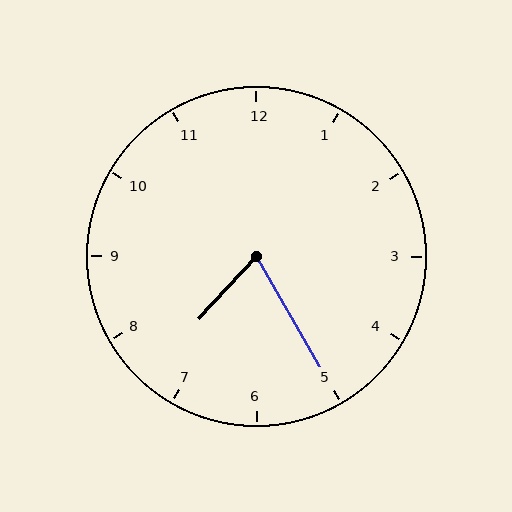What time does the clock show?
7:25.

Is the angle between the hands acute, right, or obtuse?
It is acute.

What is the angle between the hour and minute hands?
Approximately 72 degrees.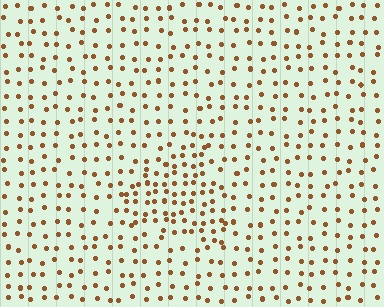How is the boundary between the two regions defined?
The boundary is defined by a change in element density (approximately 1.8x ratio). All elements are the same color, size, and shape.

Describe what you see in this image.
The image contains small brown elements arranged at two different densities. A triangle-shaped region is visible where the elements are more densely packed than the surrounding area.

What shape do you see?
I see a triangle.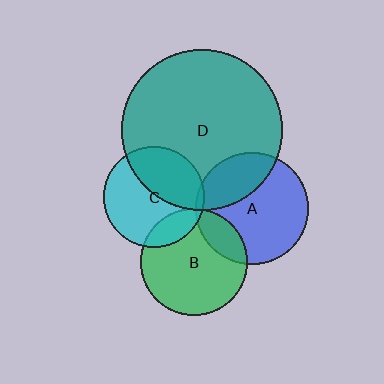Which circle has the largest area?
Circle D (teal).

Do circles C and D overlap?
Yes.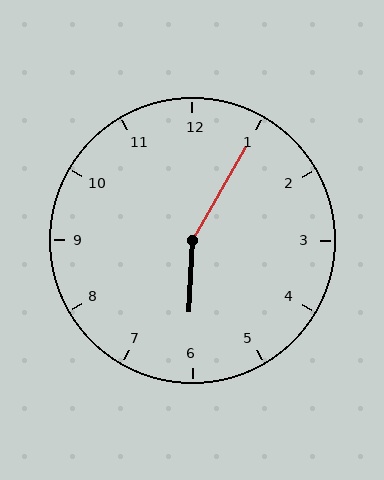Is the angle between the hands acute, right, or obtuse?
It is obtuse.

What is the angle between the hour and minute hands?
Approximately 152 degrees.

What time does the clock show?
6:05.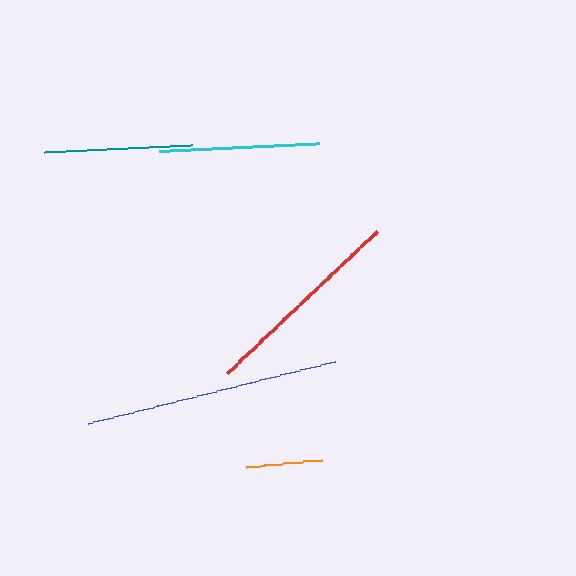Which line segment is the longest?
The blue line is the longest at approximately 254 pixels.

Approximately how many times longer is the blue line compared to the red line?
The blue line is approximately 1.2 times the length of the red line.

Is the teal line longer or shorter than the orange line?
The teal line is longer than the orange line.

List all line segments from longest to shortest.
From longest to shortest: blue, red, cyan, teal, orange.